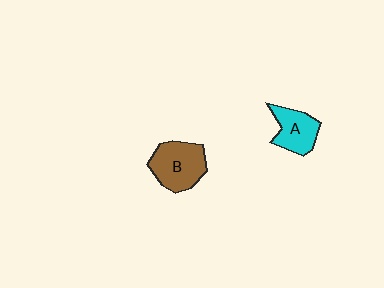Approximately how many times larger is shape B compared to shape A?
Approximately 1.3 times.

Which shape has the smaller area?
Shape A (cyan).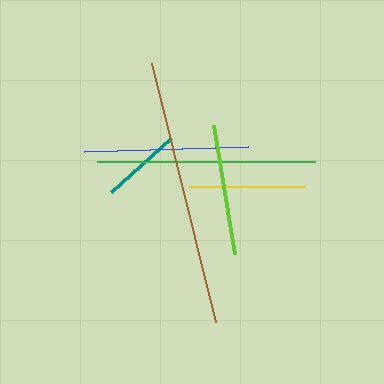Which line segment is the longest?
The brown line is the longest at approximately 267 pixels.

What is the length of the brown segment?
The brown segment is approximately 267 pixels long.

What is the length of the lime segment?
The lime segment is approximately 131 pixels long.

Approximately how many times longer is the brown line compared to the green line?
The brown line is approximately 1.2 times the length of the green line.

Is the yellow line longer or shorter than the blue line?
The blue line is longer than the yellow line.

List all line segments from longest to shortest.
From longest to shortest: brown, green, blue, lime, yellow, teal.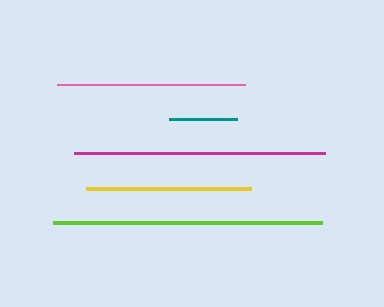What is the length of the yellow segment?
The yellow segment is approximately 165 pixels long.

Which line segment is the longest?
The lime line is the longest at approximately 269 pixels.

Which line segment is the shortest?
The teal line is the shortest at approximately 68 pixels.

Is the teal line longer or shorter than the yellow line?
The yellow line is longer than the teal line.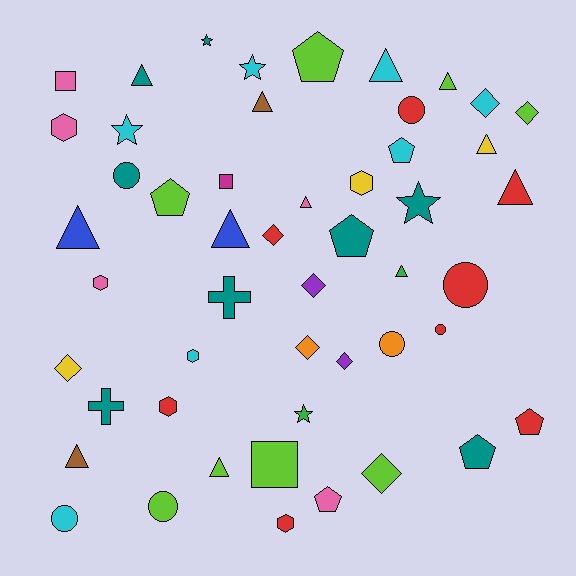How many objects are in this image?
There are 50 objects.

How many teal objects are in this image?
There are 8 teal objects.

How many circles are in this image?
There are 7 circles.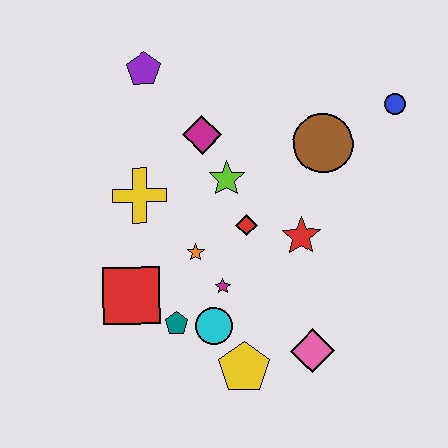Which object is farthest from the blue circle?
The red square is farthest from the blue circle.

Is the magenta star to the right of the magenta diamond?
Yes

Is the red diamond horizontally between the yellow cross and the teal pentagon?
No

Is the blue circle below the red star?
No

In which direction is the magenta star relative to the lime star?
The magenta star is below the lime star.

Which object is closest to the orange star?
The magenta star is closest to the orange star.